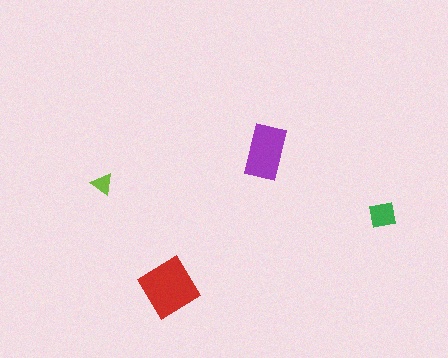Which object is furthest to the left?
The lime triangle is leftmost.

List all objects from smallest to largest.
The lime triangle, the green square, the purple rectangle, the red diamond.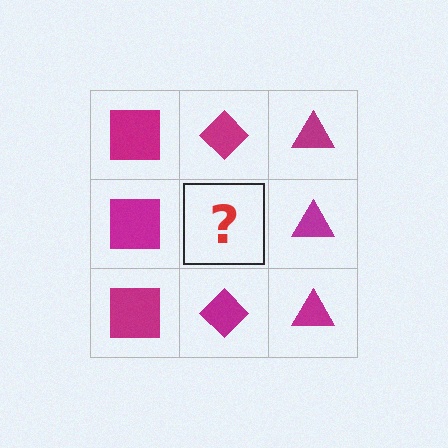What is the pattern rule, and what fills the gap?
The rule is that each column has a consistent shape. The gap should be filled with a magenta diamond.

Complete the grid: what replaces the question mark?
The question mark should be replaced with a magenta diamond.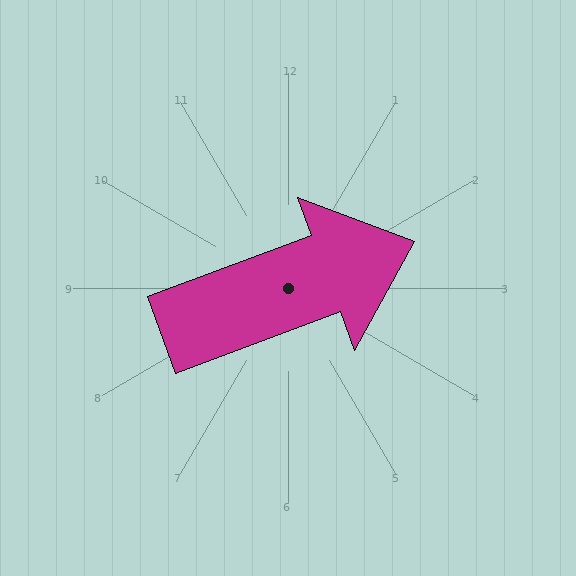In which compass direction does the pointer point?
East.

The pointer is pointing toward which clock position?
Roughly 2 o'clock.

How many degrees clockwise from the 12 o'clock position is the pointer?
Approximately 70 degrees.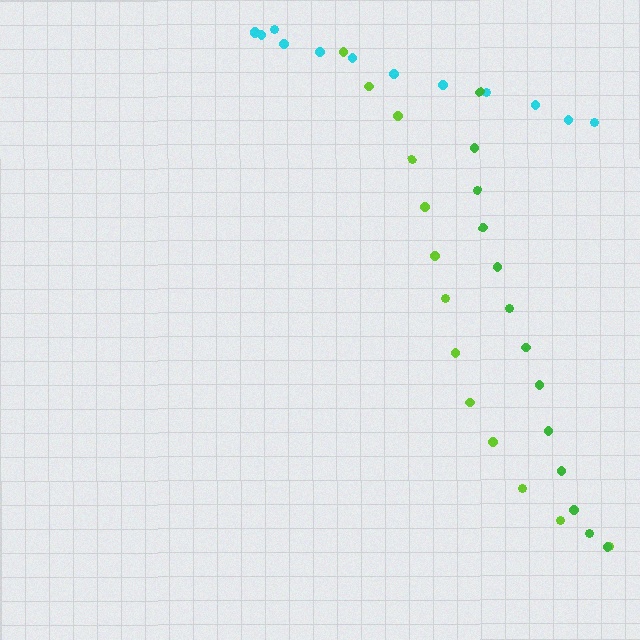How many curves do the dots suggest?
There are 3 distinct paths.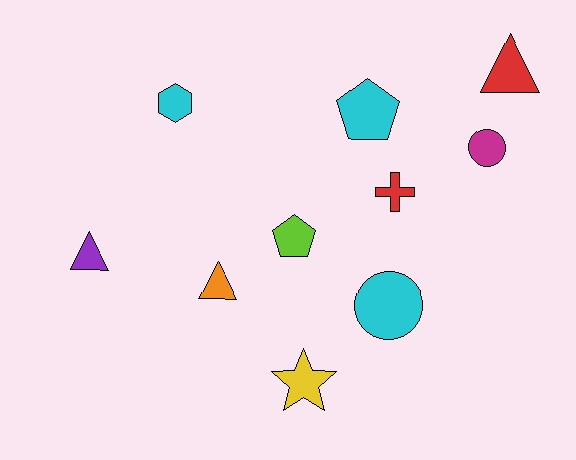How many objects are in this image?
There are 10 objects.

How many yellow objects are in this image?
There is 1 yellow object.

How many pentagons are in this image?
There are 2 pentagons.